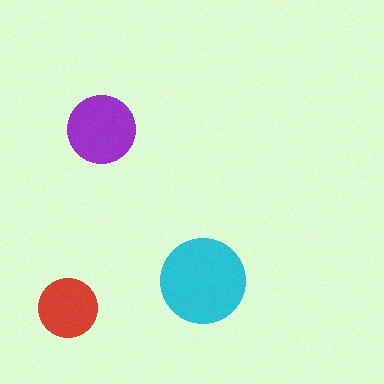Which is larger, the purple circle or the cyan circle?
The cyan one.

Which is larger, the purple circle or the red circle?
The purple one.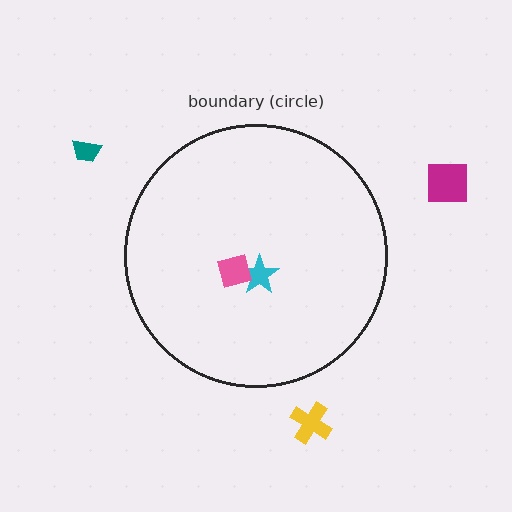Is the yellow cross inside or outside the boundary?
Outside.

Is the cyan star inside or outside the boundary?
Inside.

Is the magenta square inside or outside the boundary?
Outside.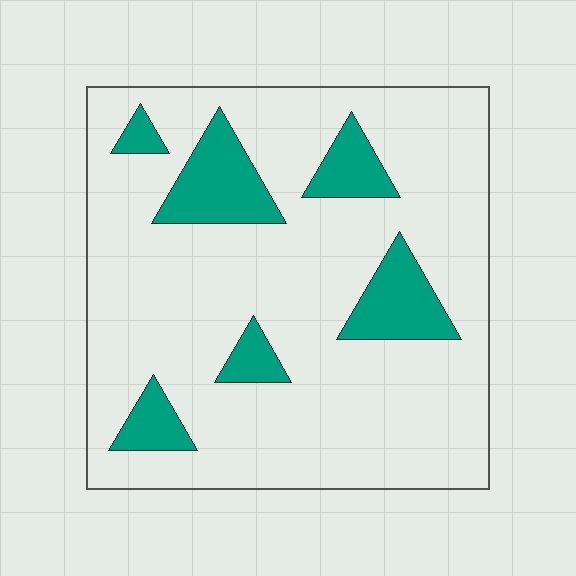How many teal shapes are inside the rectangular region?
6.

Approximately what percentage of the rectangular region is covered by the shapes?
Approximately 15%.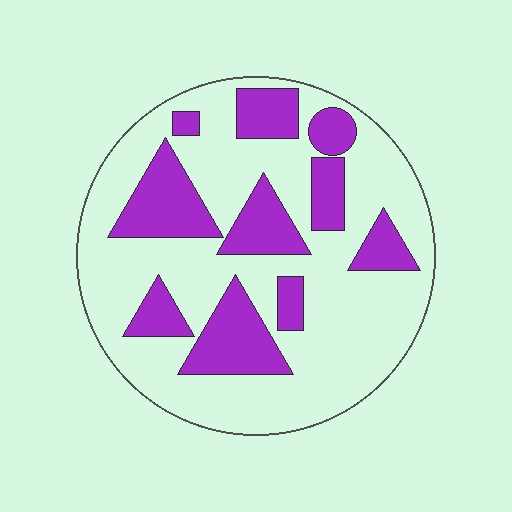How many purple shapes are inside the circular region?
10.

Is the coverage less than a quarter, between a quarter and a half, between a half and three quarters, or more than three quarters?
Between a quarter and a half.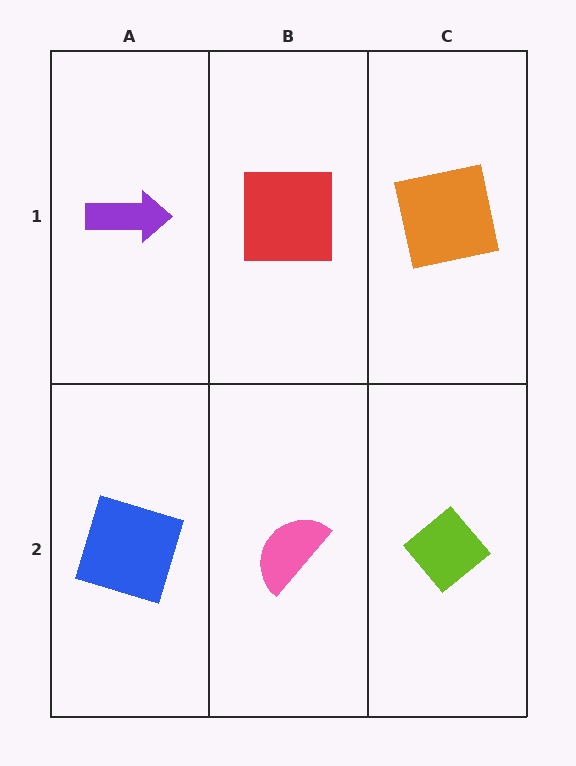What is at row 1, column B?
A red square.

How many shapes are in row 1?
3 shapes.